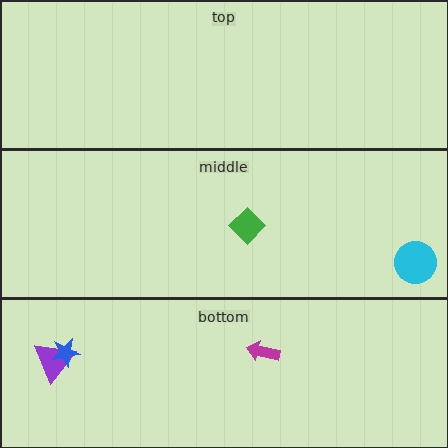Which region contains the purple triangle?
The bottom region.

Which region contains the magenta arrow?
The bottom region.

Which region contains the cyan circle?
The middle region.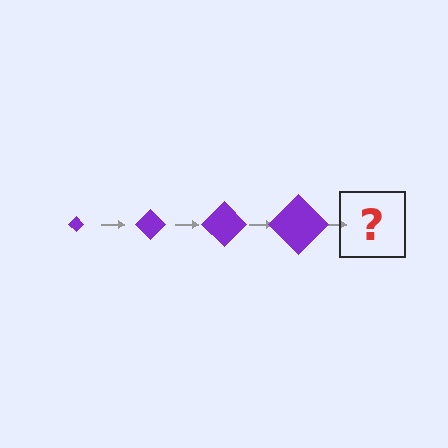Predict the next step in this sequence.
The next step is a purple diamond, larger than the previous one.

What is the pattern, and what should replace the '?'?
The pattern is that the diamond gets progressively larger each step. The '?' should be a purple diamond, larger than the previous one.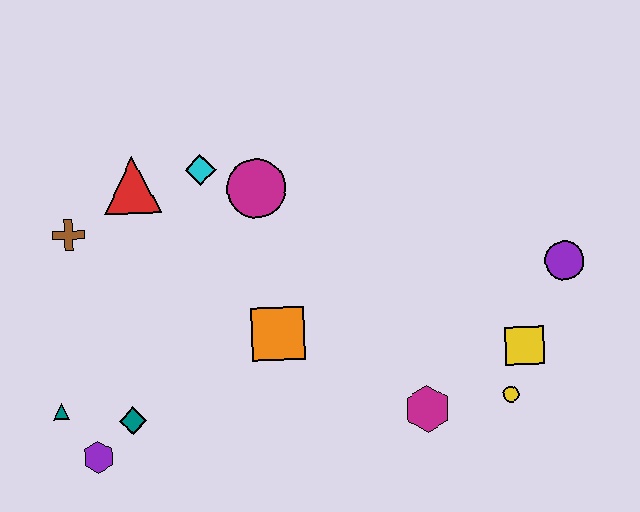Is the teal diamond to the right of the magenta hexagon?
No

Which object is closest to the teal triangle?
The purple hexagon is closest to the teal triangle.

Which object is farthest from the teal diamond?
The purple circle is farthest from the teal diamond.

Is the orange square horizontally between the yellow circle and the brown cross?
Yes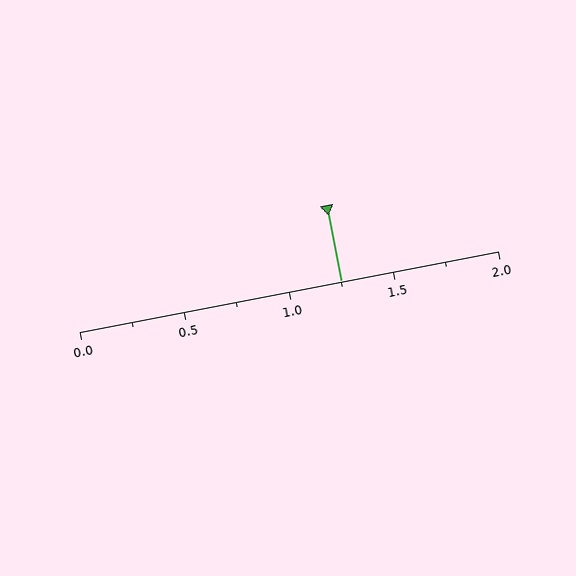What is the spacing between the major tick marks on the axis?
The major ticks are spaced 0.5 apart.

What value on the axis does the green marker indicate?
The marker indicates approximately 1.25.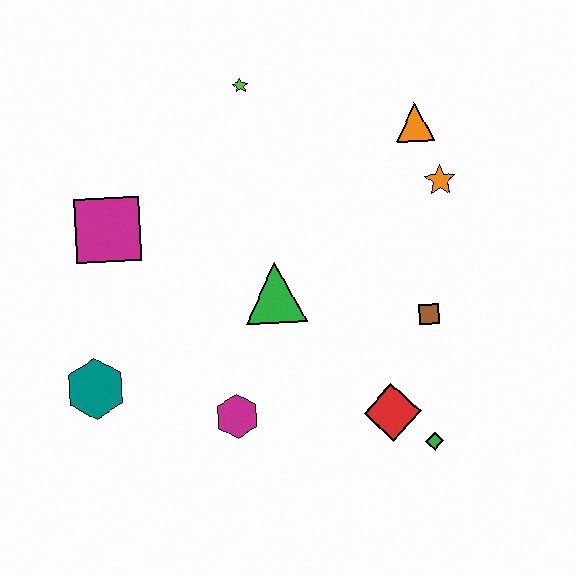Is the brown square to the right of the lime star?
Yes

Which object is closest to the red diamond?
The green diamond is closest to the red diamond.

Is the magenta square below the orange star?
Yes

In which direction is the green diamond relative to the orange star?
The green diamond is below the orange star.